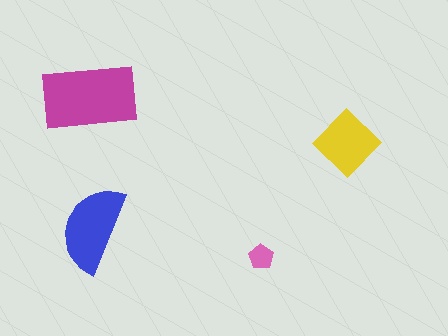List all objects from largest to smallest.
The magenta rectangle, the blue semicircle, the yellow diamond, the pink pentagon.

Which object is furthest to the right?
The yellow diamond is rightmost.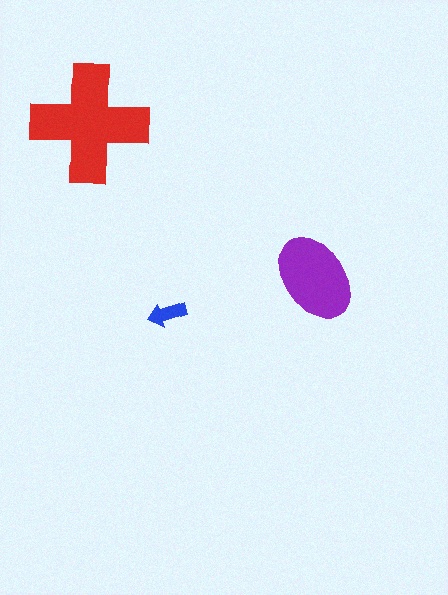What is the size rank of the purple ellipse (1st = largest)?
2nd.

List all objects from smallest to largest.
The blue arrow, the purple ellipse, the red cross.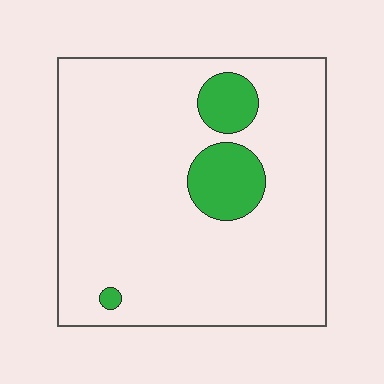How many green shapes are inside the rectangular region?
3.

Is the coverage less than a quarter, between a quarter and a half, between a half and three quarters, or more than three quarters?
Less than a quarter.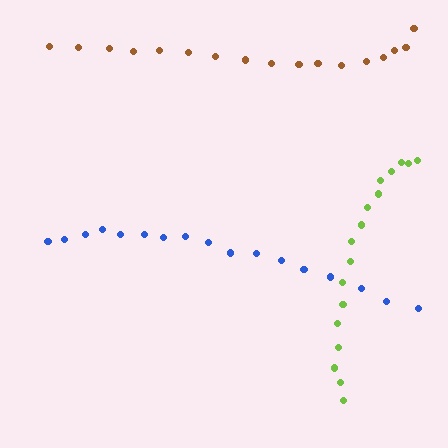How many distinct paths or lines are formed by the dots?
There are 3 distinct paths.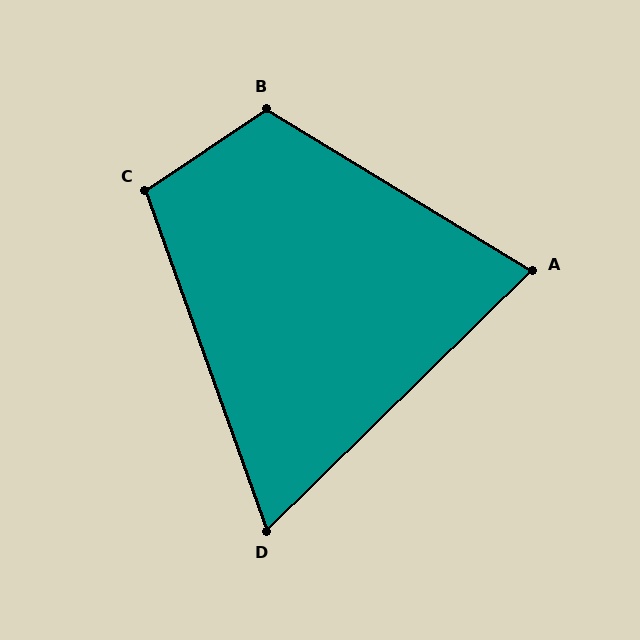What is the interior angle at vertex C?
Approximately 104 degrees (obtuse).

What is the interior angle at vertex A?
Approximately 76 degrees (acute).